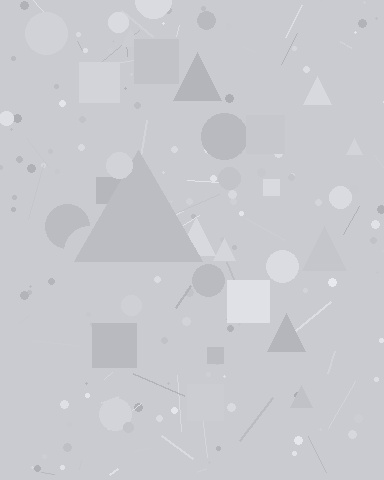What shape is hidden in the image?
A triangle is hidden in the image.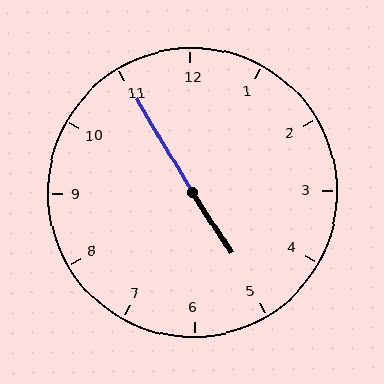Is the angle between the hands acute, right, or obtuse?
It is obtuse.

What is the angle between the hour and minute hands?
Approximately 178 degrees.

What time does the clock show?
4:55.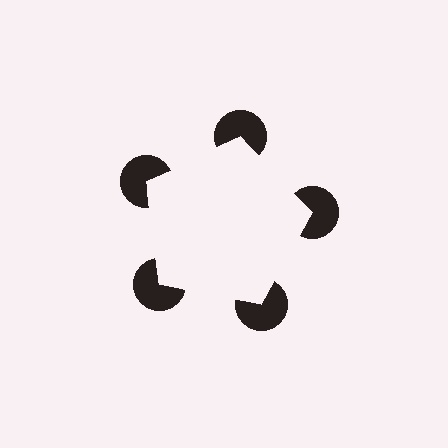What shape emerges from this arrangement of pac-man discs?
An illusory pentagon — its edges are inferred from the aligned wedge cuts in the pac-man discs, not physically drawn.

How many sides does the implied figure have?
5 sides.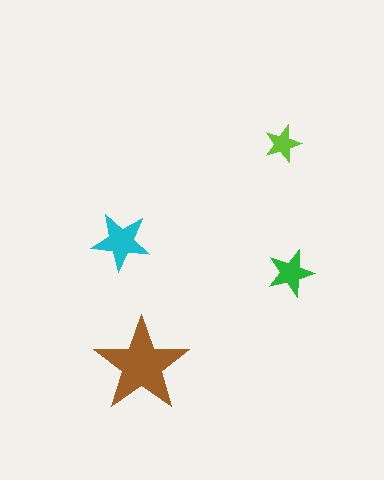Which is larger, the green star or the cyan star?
The cyan one.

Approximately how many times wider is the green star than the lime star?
About 1.5 times wider.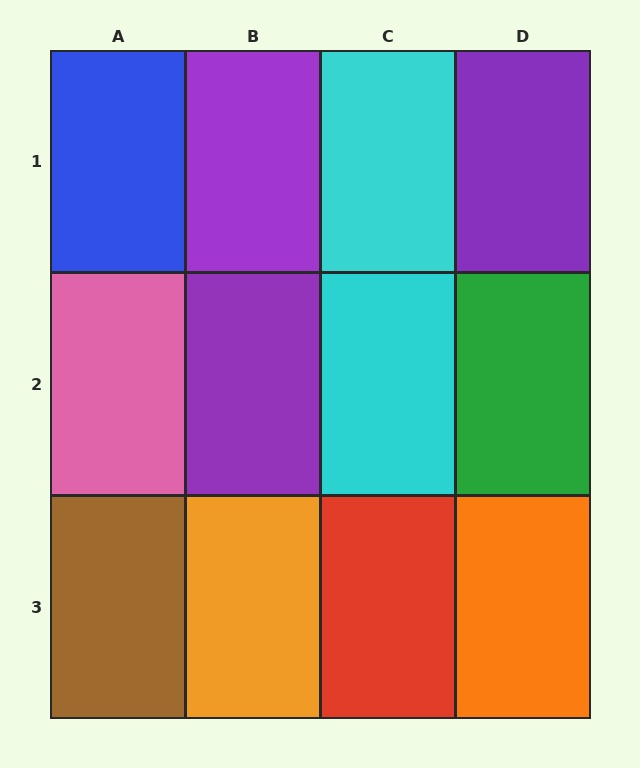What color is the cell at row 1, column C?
Cyan.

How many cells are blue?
1 cell is blue.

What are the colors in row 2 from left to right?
Pink, purple, cyan, green.